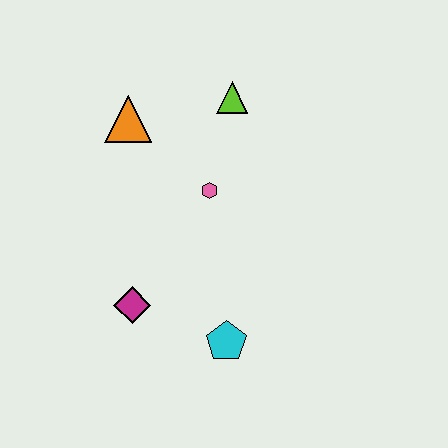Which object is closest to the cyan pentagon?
The magenta diamond is closest to the cyan pentagon.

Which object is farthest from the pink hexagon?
The cyan pentagon is farthest from the pink hexagon.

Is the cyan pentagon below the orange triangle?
Yes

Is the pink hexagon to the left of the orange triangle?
No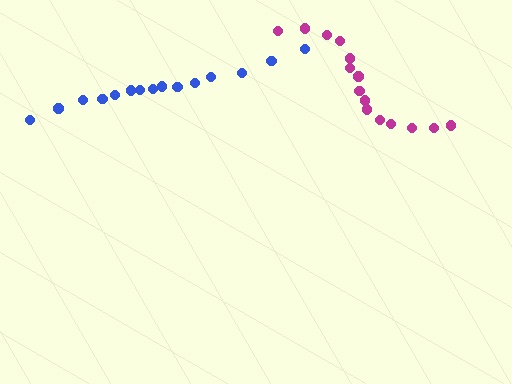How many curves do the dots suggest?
There are 2 distinct paths.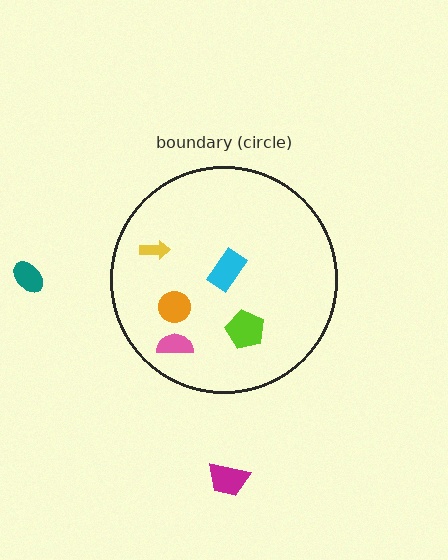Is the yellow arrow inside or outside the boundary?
Inside.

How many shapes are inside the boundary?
5 inside, 2 outside.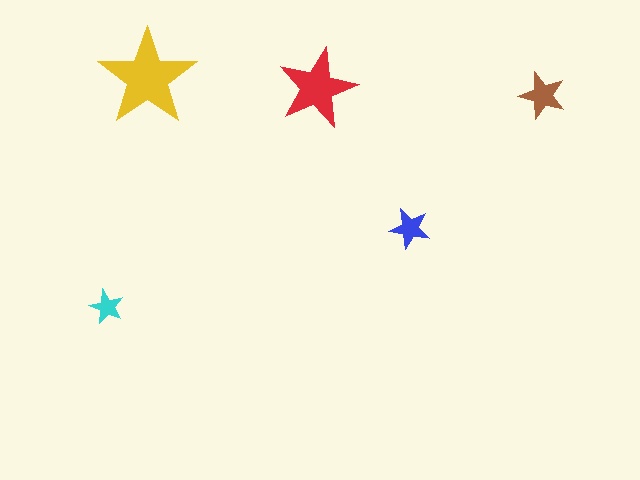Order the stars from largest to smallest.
the yellow one, the red one, the brown one, the blue one, the cyan one.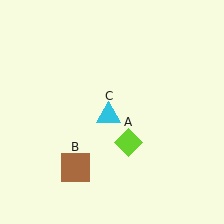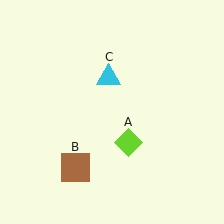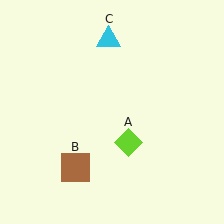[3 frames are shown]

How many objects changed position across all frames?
1 object changed position: cyan triangle (object C).